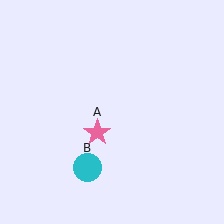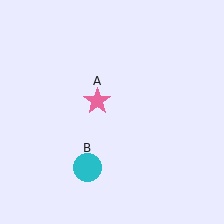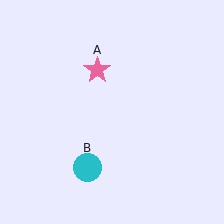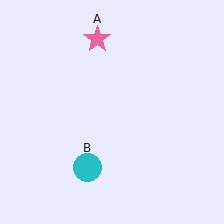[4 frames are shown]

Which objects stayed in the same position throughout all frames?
Cyan circle (object B) remained stationary.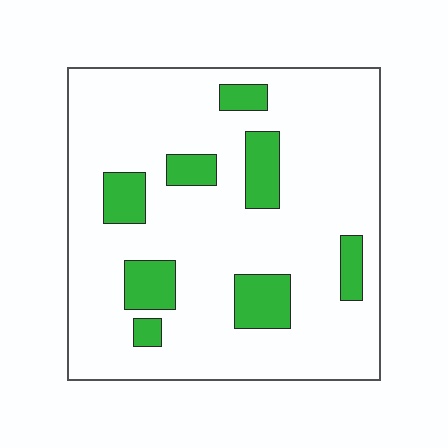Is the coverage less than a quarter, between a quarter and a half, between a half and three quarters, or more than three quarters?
Less than a quarter.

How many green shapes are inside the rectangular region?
8.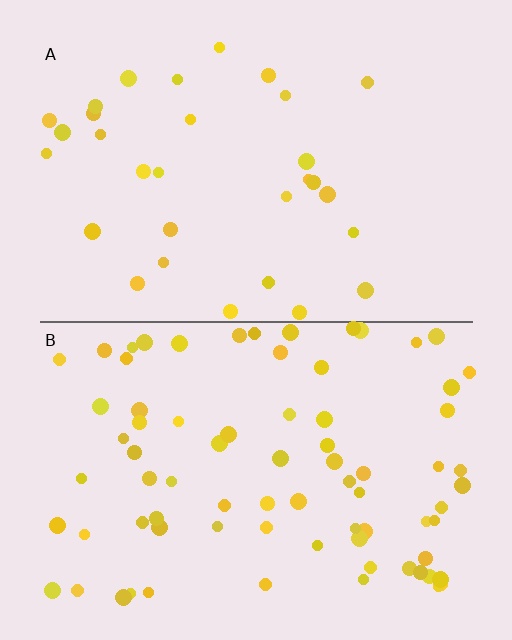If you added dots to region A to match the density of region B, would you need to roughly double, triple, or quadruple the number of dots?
Approximately triple.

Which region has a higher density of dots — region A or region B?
B (the bottom).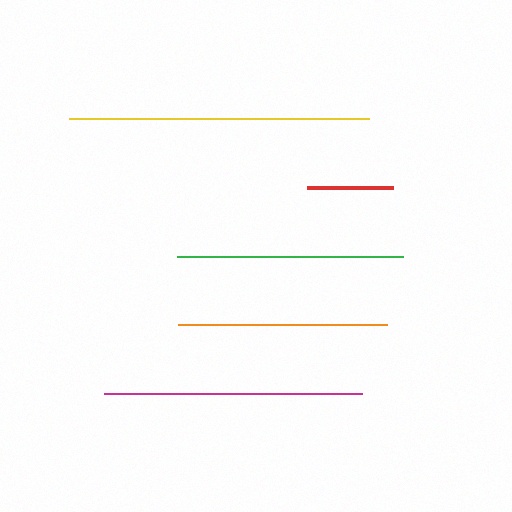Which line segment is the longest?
The yellow line is the longest at approximately 300 pixels.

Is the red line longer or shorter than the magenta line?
The magenta line is longer than the red line.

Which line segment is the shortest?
The red line is the shortest at approximately 87 pixels.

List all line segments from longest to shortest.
From longest to shortest: yellow, magenta, green, orange, red.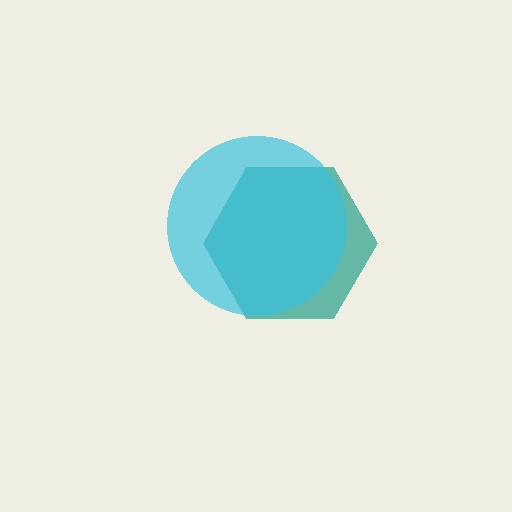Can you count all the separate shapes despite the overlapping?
Yes, there are 2 separate shapes.